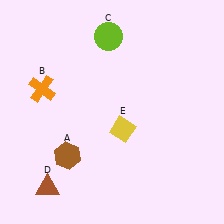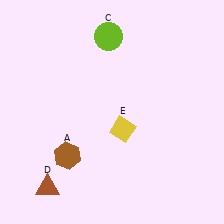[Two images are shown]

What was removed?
The orange cross (B) was removed in Image 2.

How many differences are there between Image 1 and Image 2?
There is 1 difference between the two images.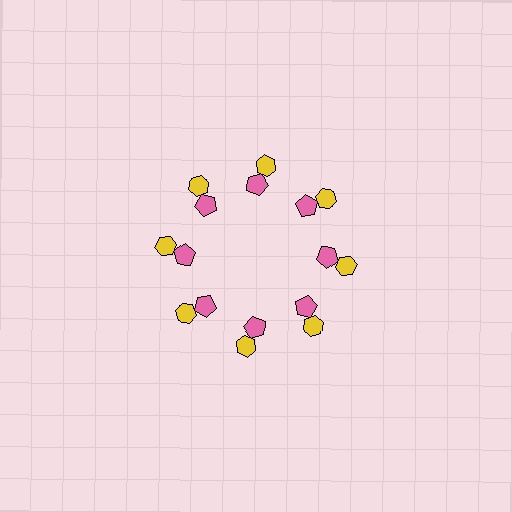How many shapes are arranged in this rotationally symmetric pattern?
There are 16 shapes, arranged in 8 groups of 2.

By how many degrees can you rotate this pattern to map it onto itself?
The pattern maps onto itself every 45 degrees of rotation.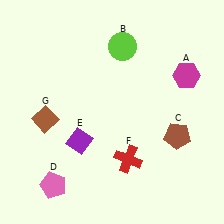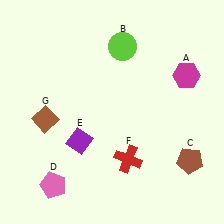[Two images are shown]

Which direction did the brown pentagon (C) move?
The brown pentagon (C) moved down.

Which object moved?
The brown pentagon (C) moved down.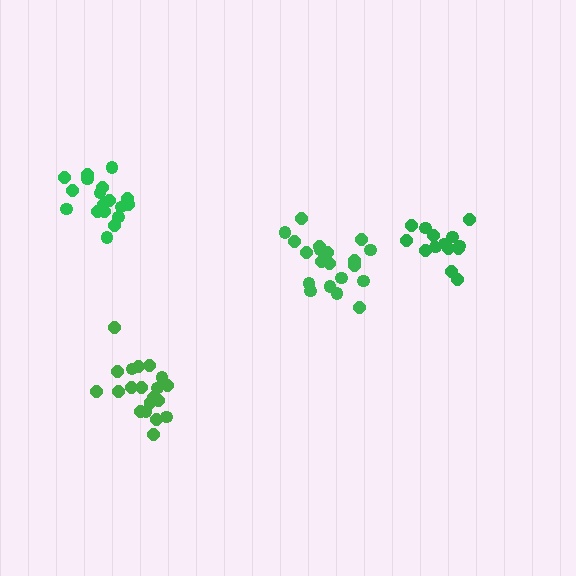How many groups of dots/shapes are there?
There are 4 groups.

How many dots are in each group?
Group 1: 18 dots, Group 2: 20 dots, Group 3: 20 dots, Group 4: 14 dots (72 total).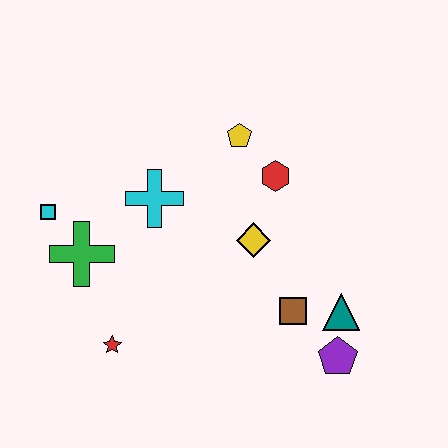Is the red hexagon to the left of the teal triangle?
Yes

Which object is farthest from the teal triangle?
The cyan square is farthest from the teal triangle.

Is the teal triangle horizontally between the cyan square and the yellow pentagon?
No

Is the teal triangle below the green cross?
Yes